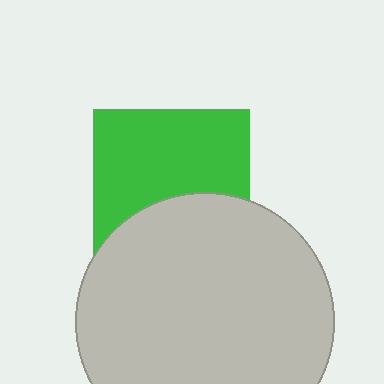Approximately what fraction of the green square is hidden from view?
Roughly 38% of the green square is hidden behind the light gray circle.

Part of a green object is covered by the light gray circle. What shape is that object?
It is a square.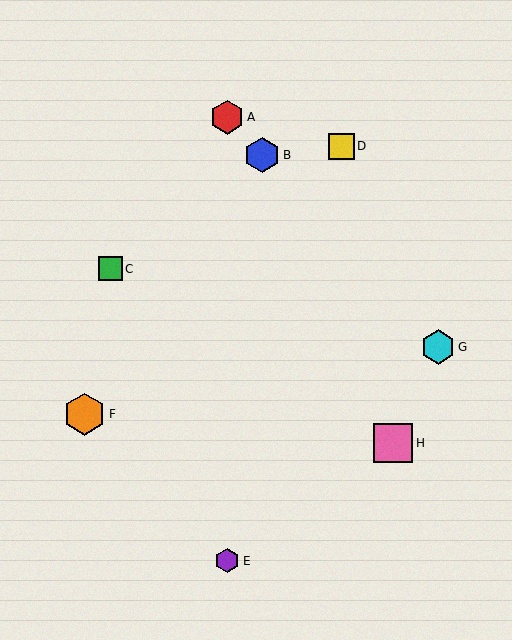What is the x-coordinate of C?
Object C is at x≈111.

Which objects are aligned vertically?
Objects A, E are aligned vertically.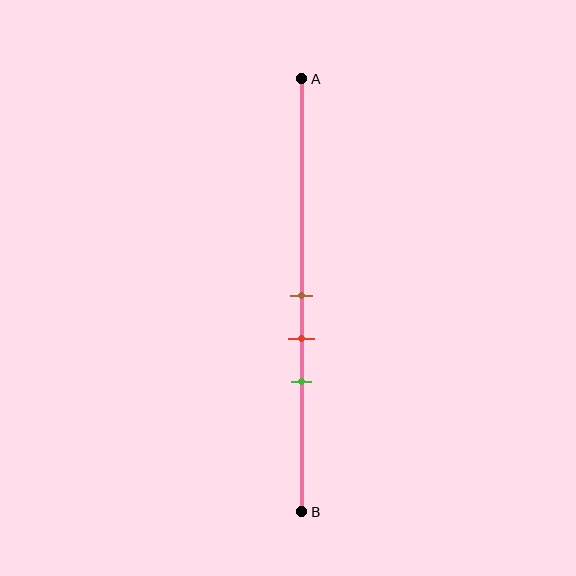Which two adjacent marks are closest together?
The brown and red marks are the closest adjacent pair.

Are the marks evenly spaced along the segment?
Yes, the marks are approximately evenly spaced.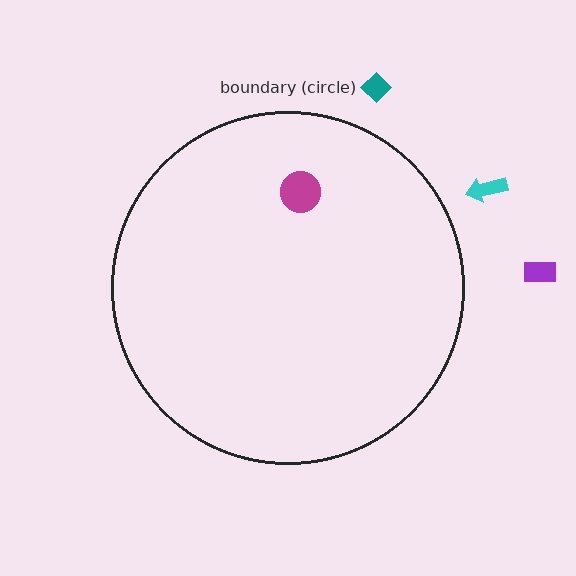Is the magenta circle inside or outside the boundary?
Inside.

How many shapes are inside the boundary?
1 inside, 3 outside.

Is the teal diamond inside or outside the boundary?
Outside.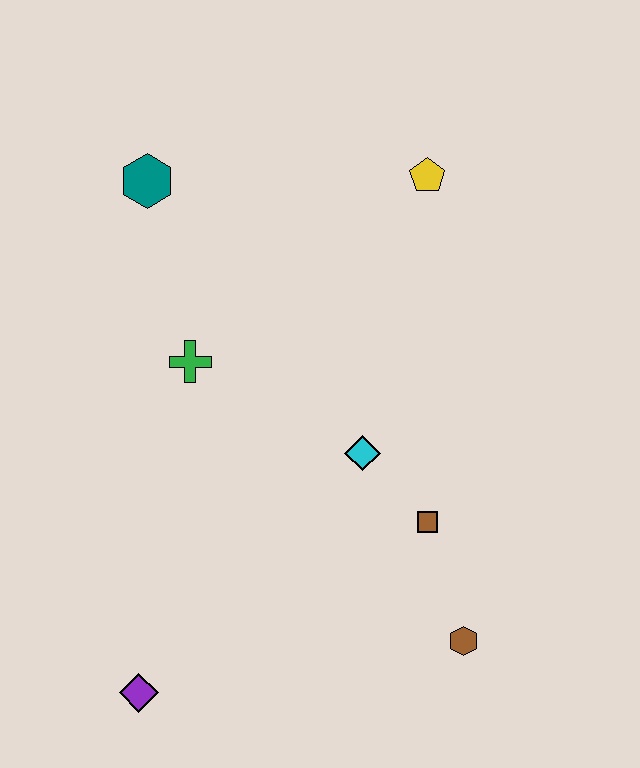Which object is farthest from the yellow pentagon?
The purple diamond is farthest from the yellow pentagon.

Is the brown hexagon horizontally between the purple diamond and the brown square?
No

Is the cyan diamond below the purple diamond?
No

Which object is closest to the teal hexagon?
The green cross is closest to the teal hexagon.